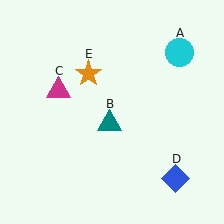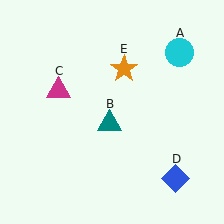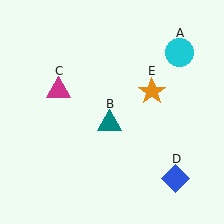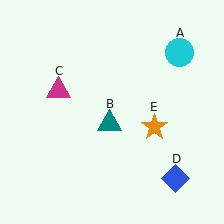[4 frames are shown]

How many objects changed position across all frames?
1 object changed position: orange star (object E).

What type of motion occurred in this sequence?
The orange star (object E) rotated clockwise around the center of the scene.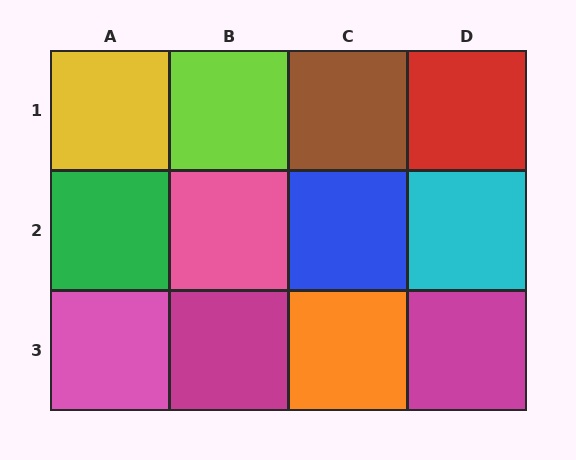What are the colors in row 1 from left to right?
Yellow, lime, brown, red.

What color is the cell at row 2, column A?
Green.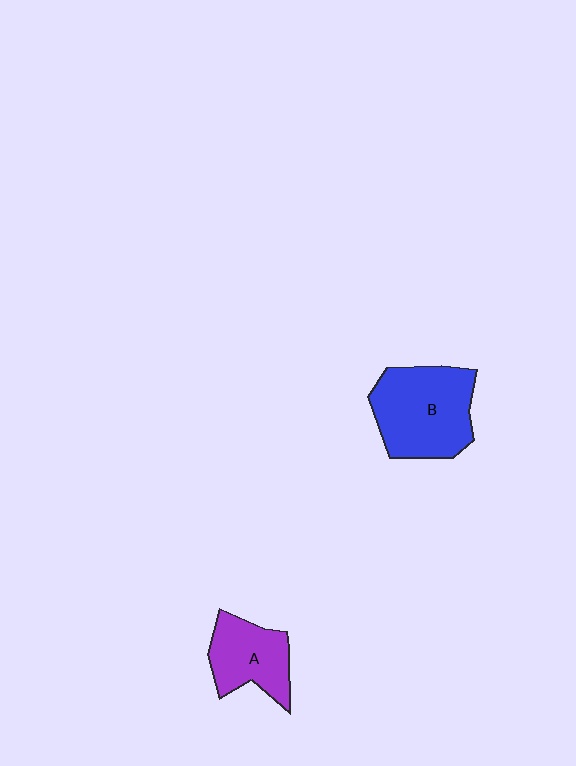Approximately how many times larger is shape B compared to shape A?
Approximately 1.5 times.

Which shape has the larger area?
Shape B (blue).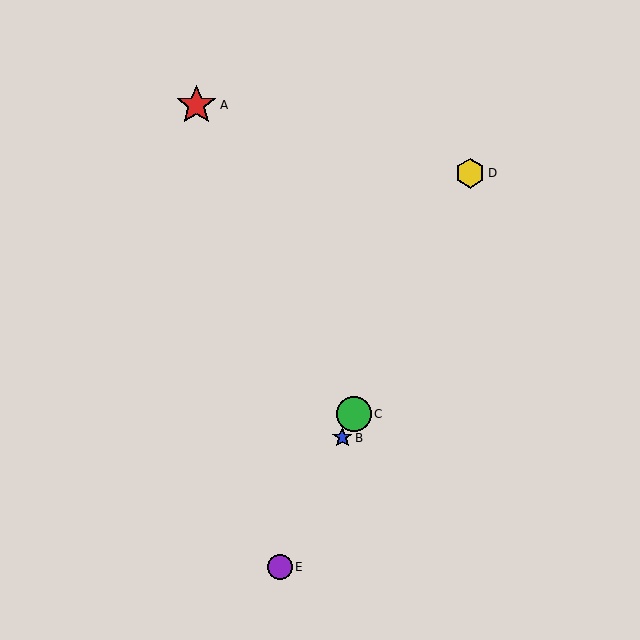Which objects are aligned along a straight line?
Objects B, C, D, E are aligned along a straight line.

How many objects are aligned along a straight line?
4 objects (B, C, D, E) are aligned along a straight line.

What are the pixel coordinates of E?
Object E is at (280, 567).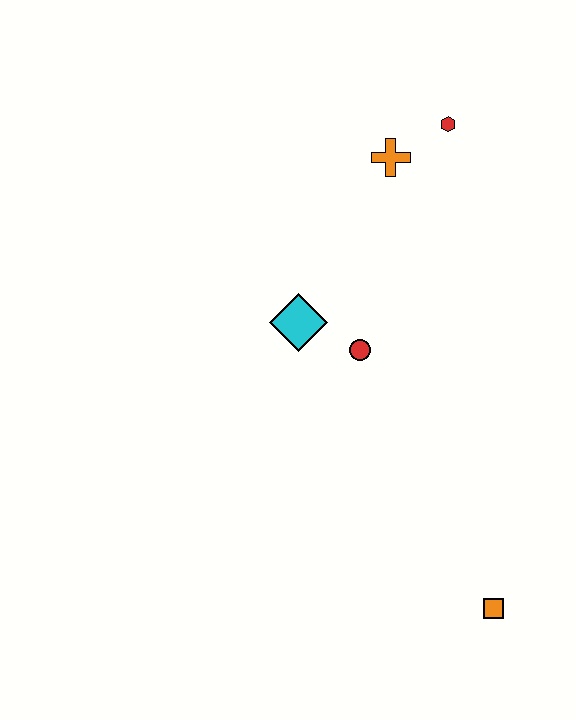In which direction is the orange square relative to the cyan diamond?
The orange square is below the cyan diamond.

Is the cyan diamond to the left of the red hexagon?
Yes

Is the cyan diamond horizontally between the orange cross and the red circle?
No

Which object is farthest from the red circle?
The orange square is farthest from the red circle.